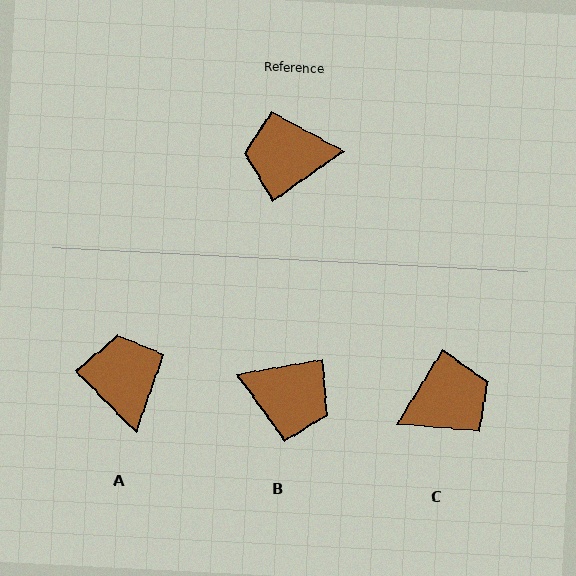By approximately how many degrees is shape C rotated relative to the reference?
Approximately 156 degrees clockwise.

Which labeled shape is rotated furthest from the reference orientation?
C, about 156 degrees away.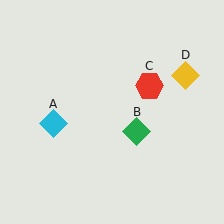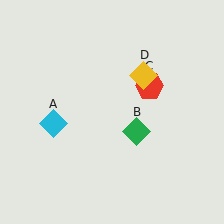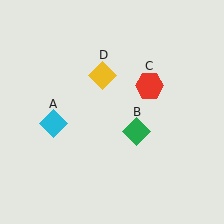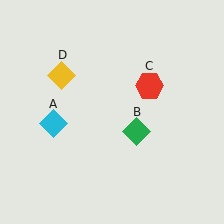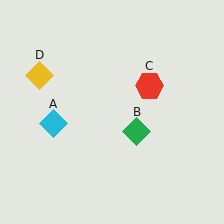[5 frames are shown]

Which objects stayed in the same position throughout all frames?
Cyan diamond (object A) and green diamond (object B) and red hexagon (object C) remained stationary.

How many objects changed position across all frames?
1 object changed position: yellow diamond (object D).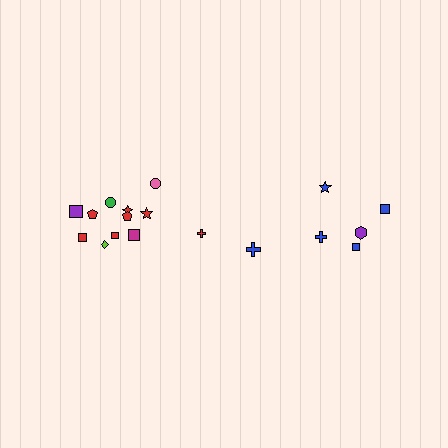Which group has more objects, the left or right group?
The left group.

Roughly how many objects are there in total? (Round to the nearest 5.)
Roughly 20 objects in total.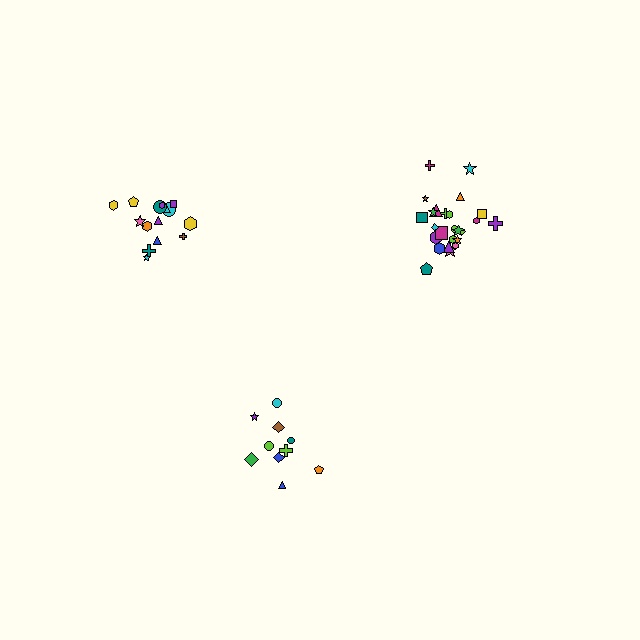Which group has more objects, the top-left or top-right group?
The top-right group.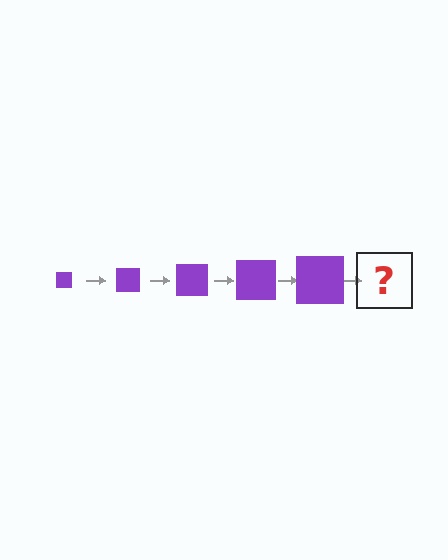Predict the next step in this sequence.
The next step is a purple square, larger than the previous one.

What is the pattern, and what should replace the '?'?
The pattern is that the square gets progressively larger each step. The '?' should be a purple square, larger than the previous one.